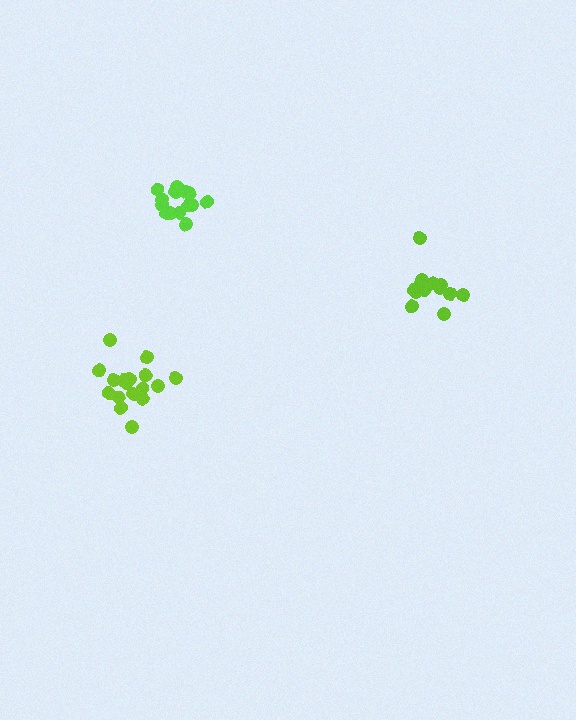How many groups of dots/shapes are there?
There are 3 groups.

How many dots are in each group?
Group 1: 13 dots, Group 2: 17 dots, Group 3: 14 dots (44 total).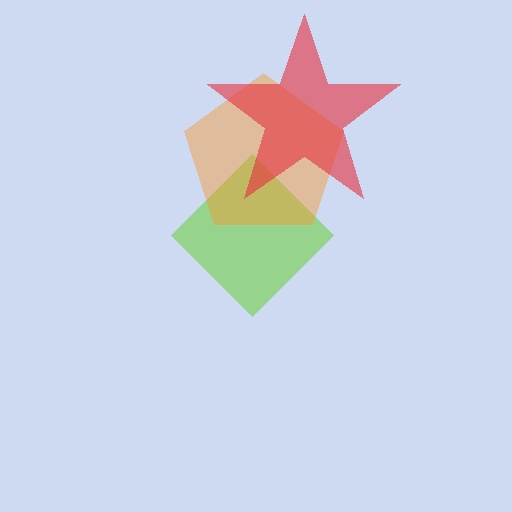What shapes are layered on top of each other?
The layered shapes are: a lime diamond, an orange pentagon, a red star.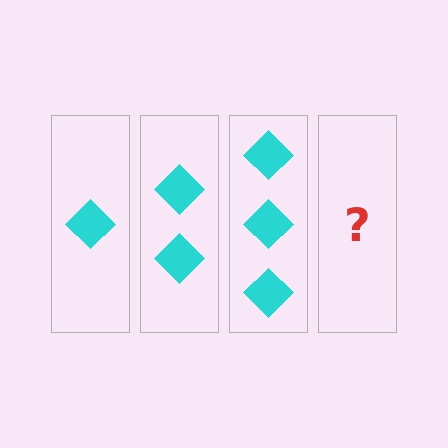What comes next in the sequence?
The next element should be 4 diamonds.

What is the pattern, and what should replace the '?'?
The pattern is that each step adds one more diamond. The '?' should be 4 diamonds.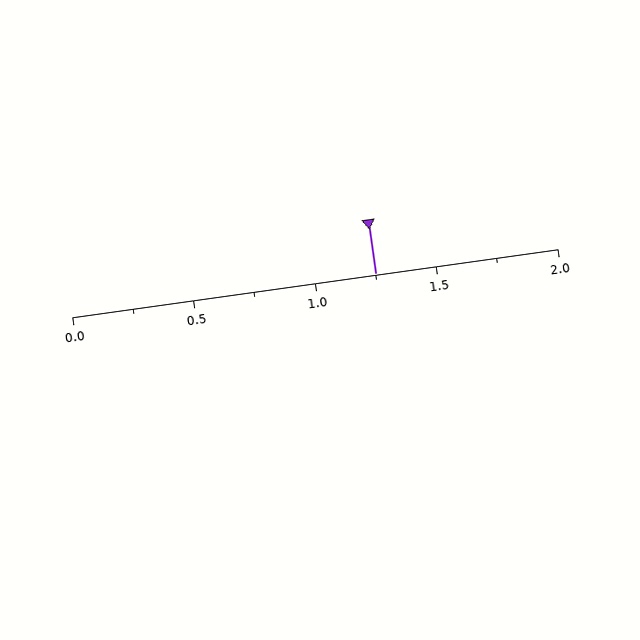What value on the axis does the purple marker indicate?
The marker indicates approximately 1.25.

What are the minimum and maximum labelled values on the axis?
The axis runs from 0.0 to 2.0.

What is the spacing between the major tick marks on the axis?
The major ticks are spaced 0.5 apart.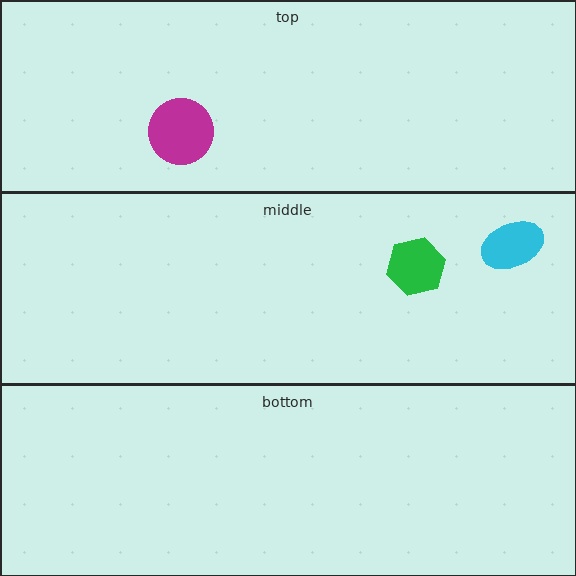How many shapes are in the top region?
1.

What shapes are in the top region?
The magenta circle.